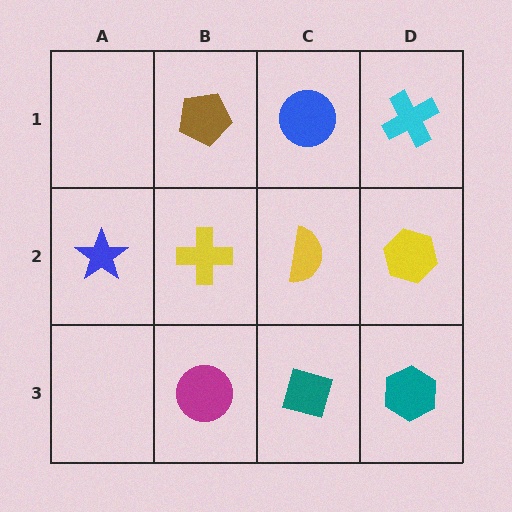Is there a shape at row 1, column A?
No, that cell is empty.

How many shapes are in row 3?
3 shapes.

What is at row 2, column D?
A yellow hexagon.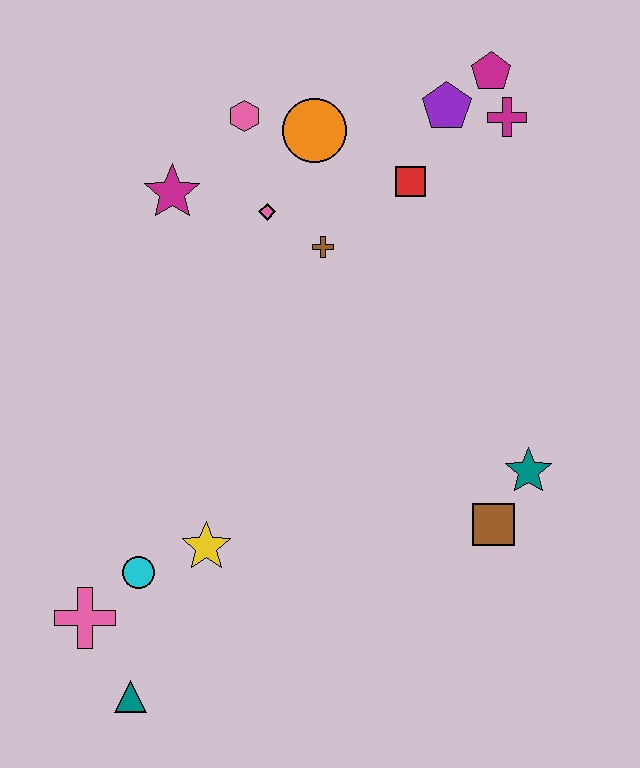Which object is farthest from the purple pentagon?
The teal triangle is farthest from the purple pentagon.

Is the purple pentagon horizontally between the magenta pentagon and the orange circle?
Yes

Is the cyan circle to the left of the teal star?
Yes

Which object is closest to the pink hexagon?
The orange circle is closest to the pink hexagon.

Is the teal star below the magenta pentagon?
Yes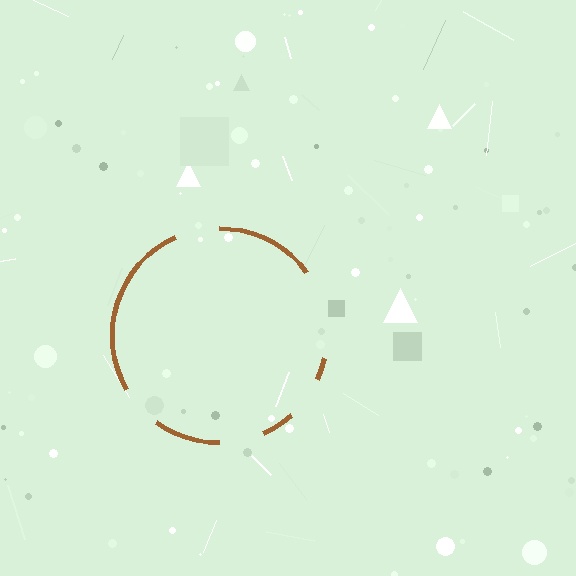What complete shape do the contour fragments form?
The contour fragments form a circle.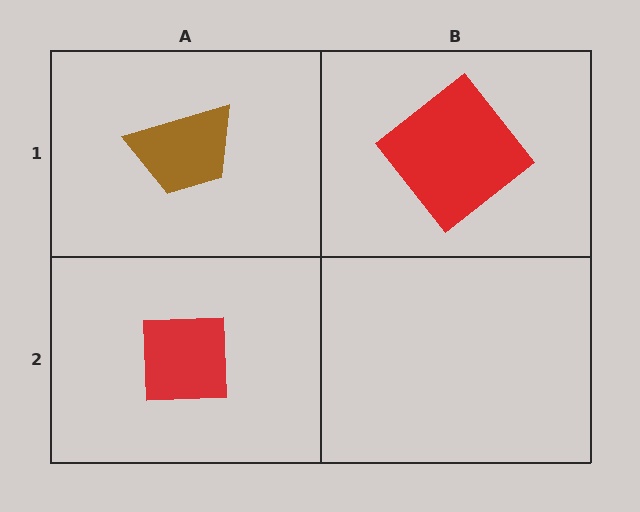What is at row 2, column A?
A red square.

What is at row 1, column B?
A red diamond.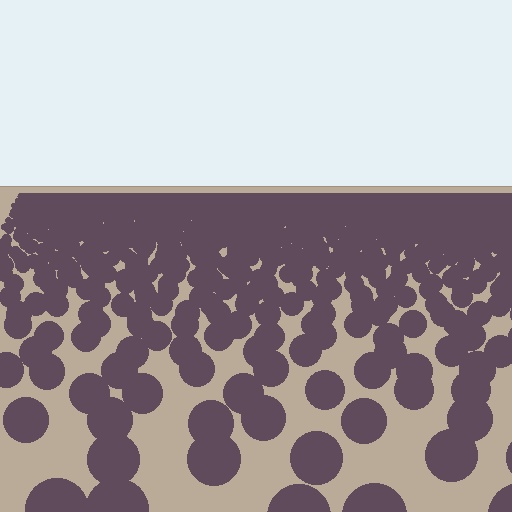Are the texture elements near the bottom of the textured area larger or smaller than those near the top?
Larger. Near the bottom, elements are closer to the viewer and appear at a bigger on-screen size.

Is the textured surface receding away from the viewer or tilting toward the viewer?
The surface is receding away from the viewer. Texture elements get smaller and denser toward the top.